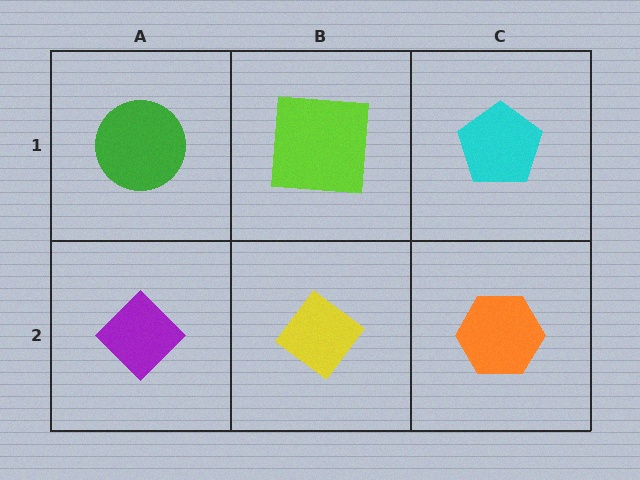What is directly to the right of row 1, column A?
A lime square.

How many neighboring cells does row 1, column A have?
2.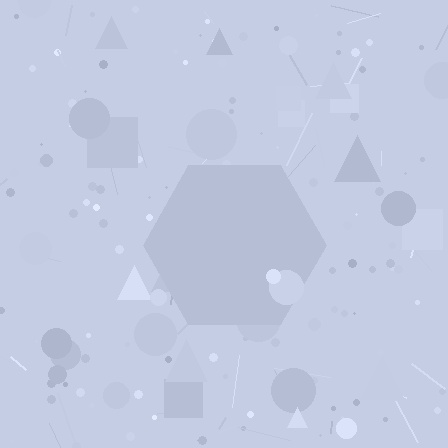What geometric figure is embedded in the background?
A hexagon is embedded in the background.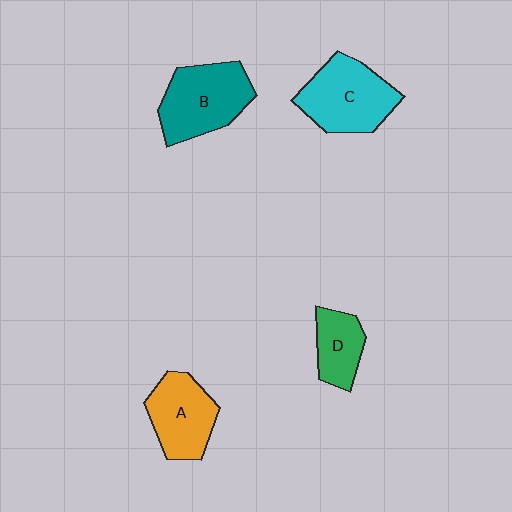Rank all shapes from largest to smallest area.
From largest to smallest: B (teal), C (cyan), A (orange), D (green).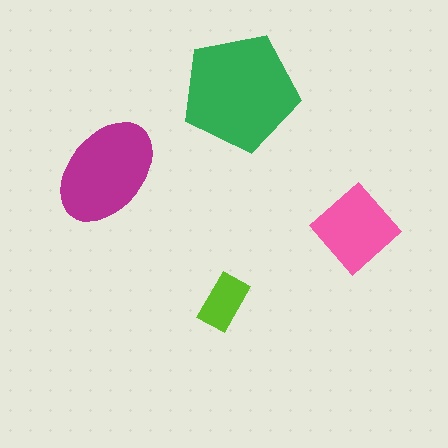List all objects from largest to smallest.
The green pentagon, the magenta ellipse, the pink diamond, the lime rectangle.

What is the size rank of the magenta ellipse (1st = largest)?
2nd.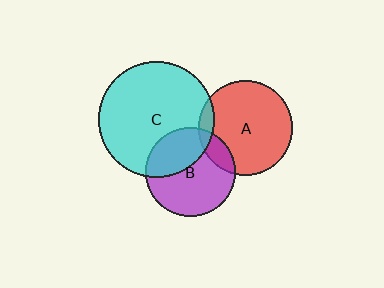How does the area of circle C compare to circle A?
Approximately 1.5 times.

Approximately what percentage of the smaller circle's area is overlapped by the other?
Approximately 10%.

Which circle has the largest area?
Circle C (cyan).